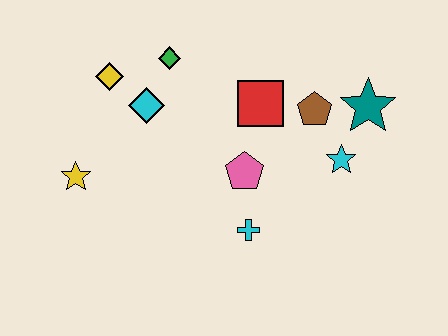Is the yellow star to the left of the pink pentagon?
Yes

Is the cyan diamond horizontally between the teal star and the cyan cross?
No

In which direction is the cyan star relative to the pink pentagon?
The cyan star is to the right of the pink pentagon.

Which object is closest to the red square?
The brown pentagon is closest to the red square.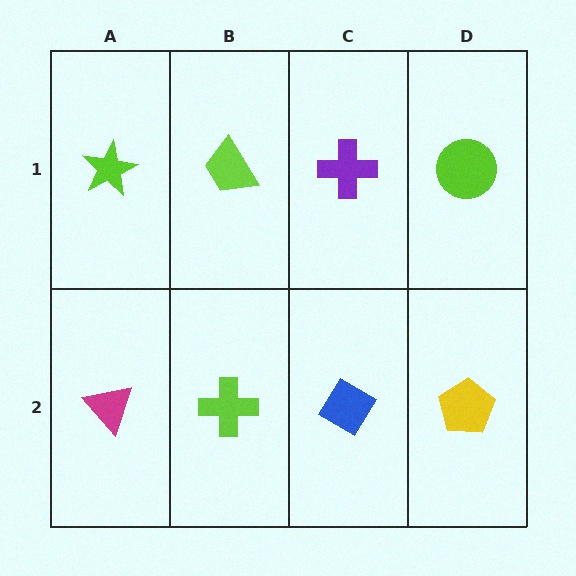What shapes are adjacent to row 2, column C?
A purple cross (row 1, column C), a lime cross (row 2, column B), a yellow pentagon (row 2, column D).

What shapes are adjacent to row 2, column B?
A lime trapezoid (row 1, column B), a magenta triangle (row 2, column A), a blue diamond (row 2, column C).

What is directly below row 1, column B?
A lime cross.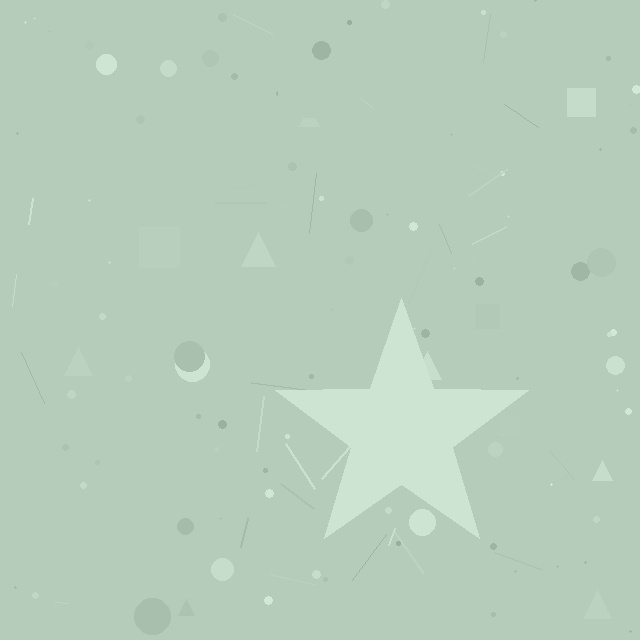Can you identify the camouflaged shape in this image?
The camouflaged shape is a star.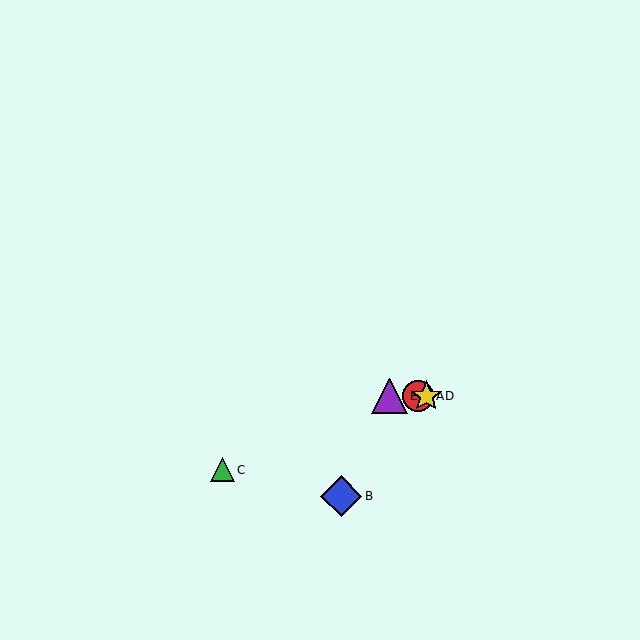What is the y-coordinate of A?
Object A is at y≈396.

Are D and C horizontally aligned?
No, D is at y≈396 and C is at y≈470.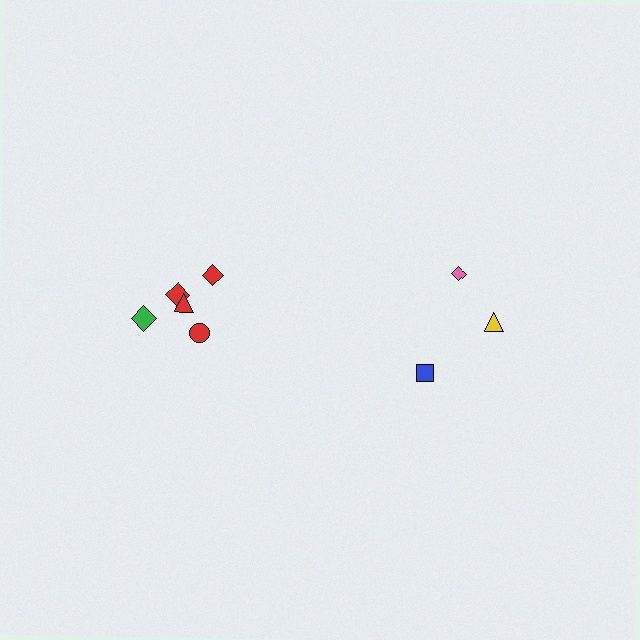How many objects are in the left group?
There are 5 objects.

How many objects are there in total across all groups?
There are 8 objects.